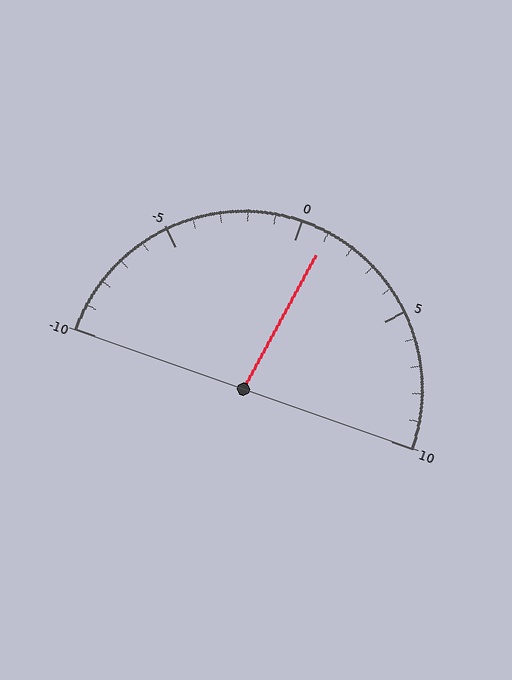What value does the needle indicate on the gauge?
The needle indicates approximately 1.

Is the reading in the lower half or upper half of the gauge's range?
The reading is in the upper half of the range (-10 to 10).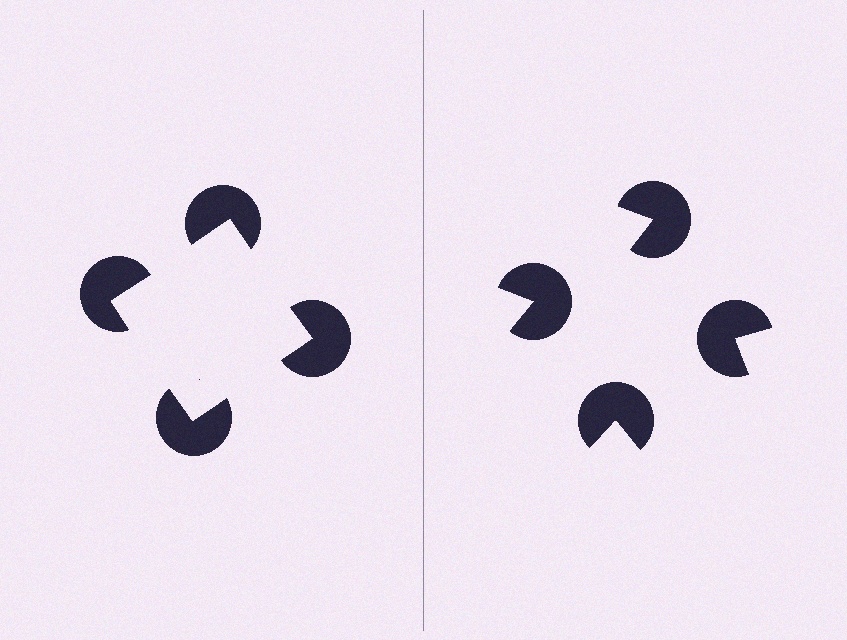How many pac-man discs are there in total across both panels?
8 — 4 on each side.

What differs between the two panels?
The pac-man discs are positioned identically on both sides; only the wedge orientations differ. On the left they align to a square; on the right they are misaligned.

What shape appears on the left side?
An illusory square.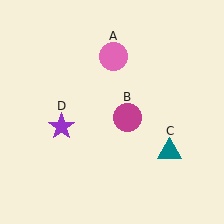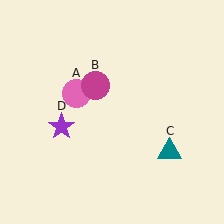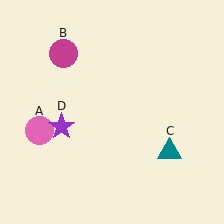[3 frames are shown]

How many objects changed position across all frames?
2 objects changed position: pink circle (object A), magenta circle (object B).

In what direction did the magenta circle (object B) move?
The magenta circle (object B) moved up and to the left.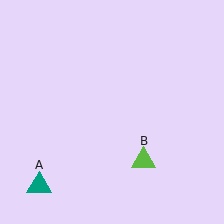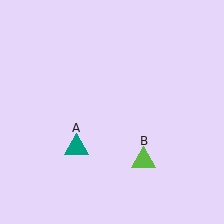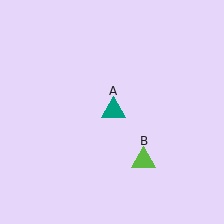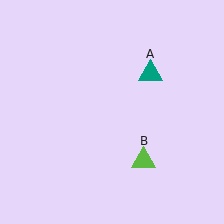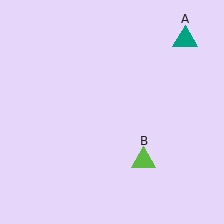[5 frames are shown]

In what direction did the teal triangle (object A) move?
The teal triangle (object A) moved up and to the right.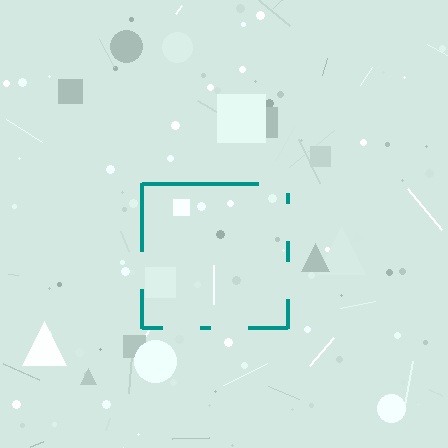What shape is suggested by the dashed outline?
The dashed outline suggests a square.